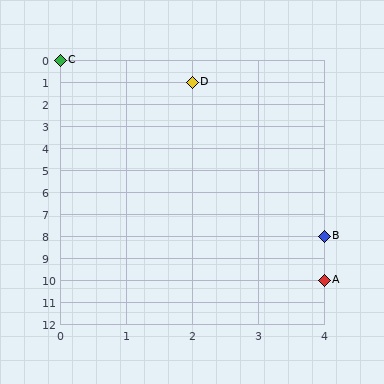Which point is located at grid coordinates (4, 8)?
Point B is at (4, 8).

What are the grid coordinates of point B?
Point B is at grid coordinates (4, 8).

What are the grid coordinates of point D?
Point D is at grid coordinates (2, 1).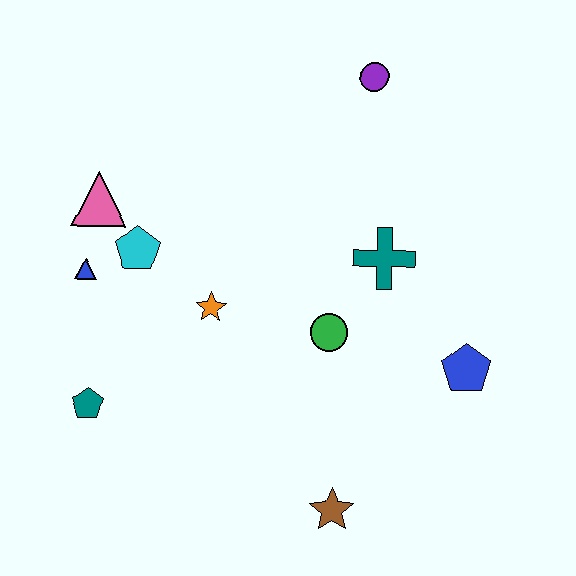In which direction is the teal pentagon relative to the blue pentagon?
The teal pentagon is to the left of the blue pentagon.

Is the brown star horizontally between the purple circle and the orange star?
Yes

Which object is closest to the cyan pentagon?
The blue triangle is closest to the cyan pentagon.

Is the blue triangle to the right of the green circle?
No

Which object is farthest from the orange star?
The purple circle is farthest from the orange star.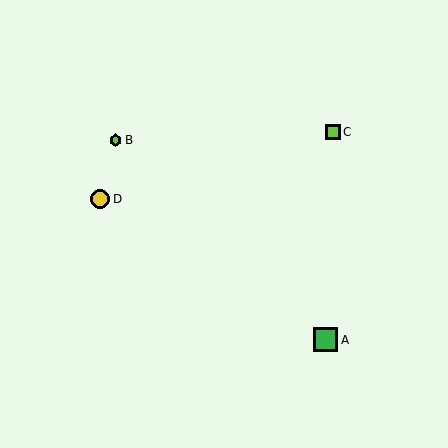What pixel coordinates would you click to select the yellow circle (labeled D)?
Click at (100, 199) to select the yellow circle D.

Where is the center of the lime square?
The center of the lime square is at (333, 132).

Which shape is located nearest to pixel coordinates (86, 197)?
The yellow circle (labeled D) at (100, 199) is nearest to that location.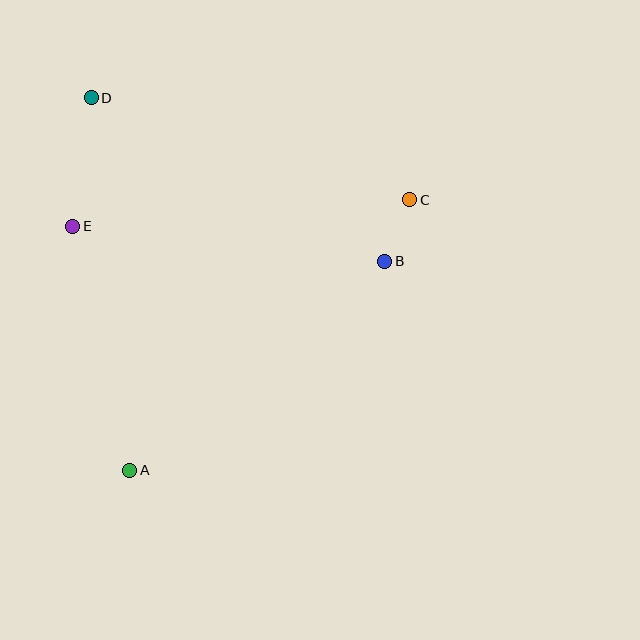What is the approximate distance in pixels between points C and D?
The distance between C and D is approximately 335 pixels.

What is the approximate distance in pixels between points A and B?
The distance between A and B is approximately 330 pixels.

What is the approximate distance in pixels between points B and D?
The distance between B and D is approximately 336 pixels.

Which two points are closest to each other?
Points B and C are closest to each other.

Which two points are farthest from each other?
Points A and C are farthest from each other.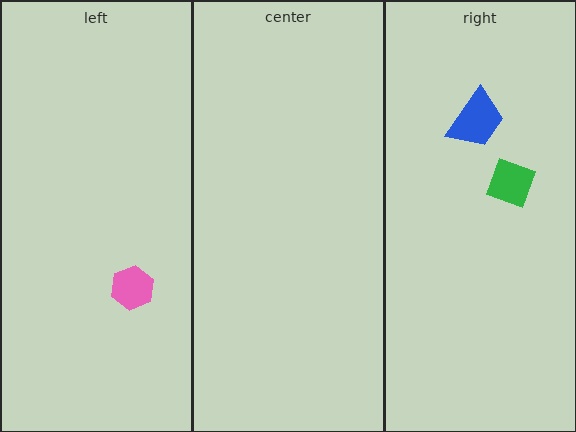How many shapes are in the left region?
1.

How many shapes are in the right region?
2.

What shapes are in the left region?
The pink hexagon.